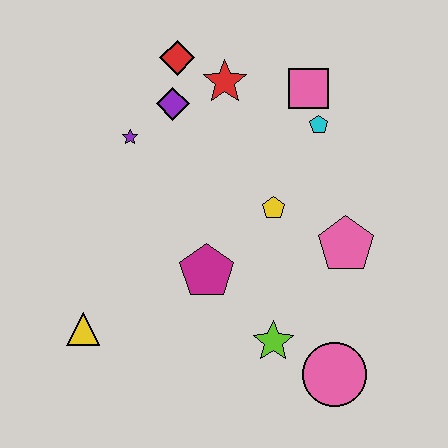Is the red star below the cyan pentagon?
No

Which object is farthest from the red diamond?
The pink circle is farthest from the red diamond.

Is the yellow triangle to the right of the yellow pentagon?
No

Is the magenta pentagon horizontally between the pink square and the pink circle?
No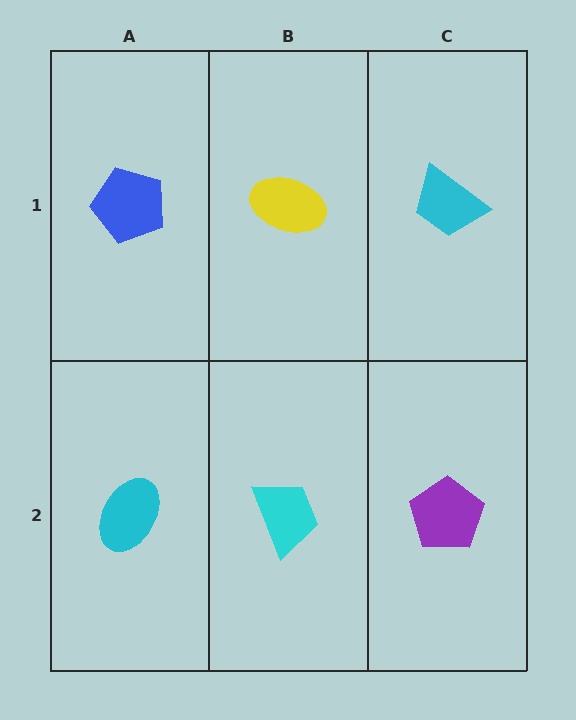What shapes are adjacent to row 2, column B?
A yellow ellipse (row 1, column B), a cyan ellipse (row 2, column A), a purple pentagon (row 2, column C).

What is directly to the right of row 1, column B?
A cyan trapezoid.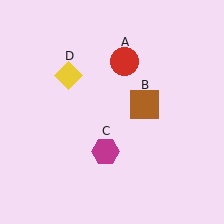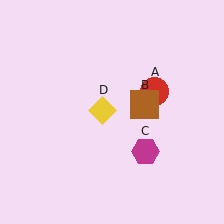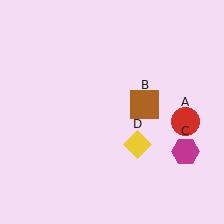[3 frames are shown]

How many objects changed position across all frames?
3 objects changed position: red circle (object A), magenta hexagon (object C), yellow diamond (object D).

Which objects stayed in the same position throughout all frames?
Brown square (object B) remained stationary.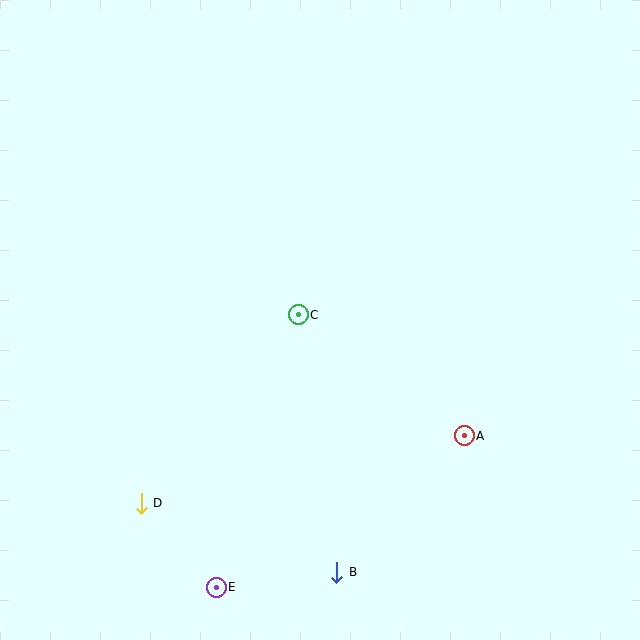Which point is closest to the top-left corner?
Point C is closest to the top-left corner.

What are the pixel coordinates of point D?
Point D is at (141, 503).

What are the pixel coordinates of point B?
Point B is at (337, 572).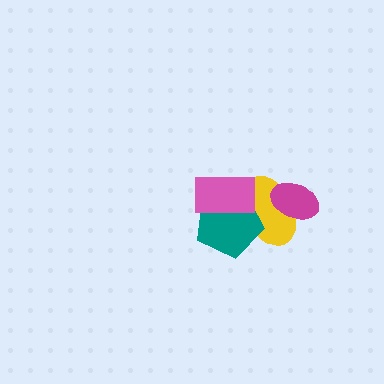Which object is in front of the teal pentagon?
The pink rectangle is in front of the teal pentagon.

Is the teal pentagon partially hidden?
Yes, it is partially covered by another shape.